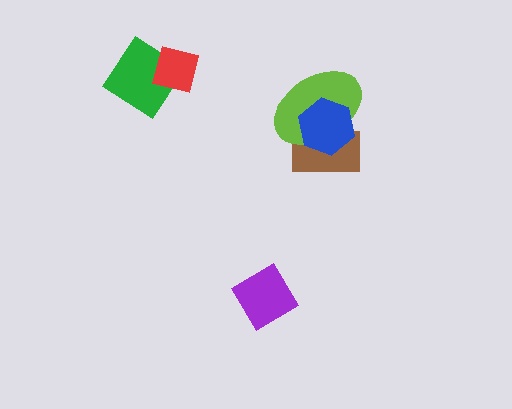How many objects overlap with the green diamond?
1 object overlaps with the green diamond.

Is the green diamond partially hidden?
Yes, it is partially covered by another shape.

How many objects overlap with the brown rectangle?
2 objects overlap with the brown rectangle.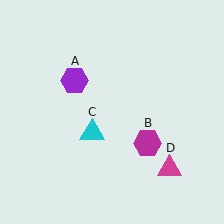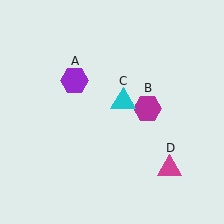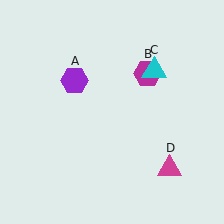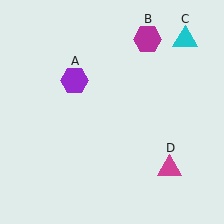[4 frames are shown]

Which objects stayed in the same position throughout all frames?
Purple hexagon (object A) and magenta triangle (object D) remained stationary.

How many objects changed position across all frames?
2 objects changed position: magenta hexagon (object B), cyan triangle (object C).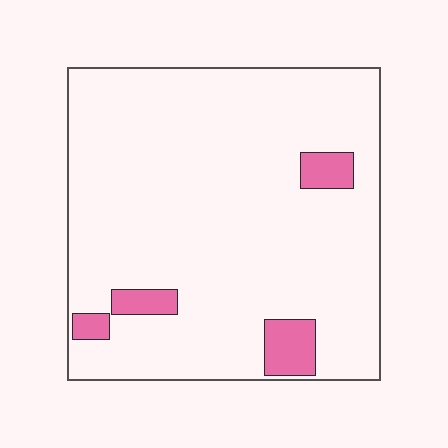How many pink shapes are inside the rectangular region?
4.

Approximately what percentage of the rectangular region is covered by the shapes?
Approximately 10%.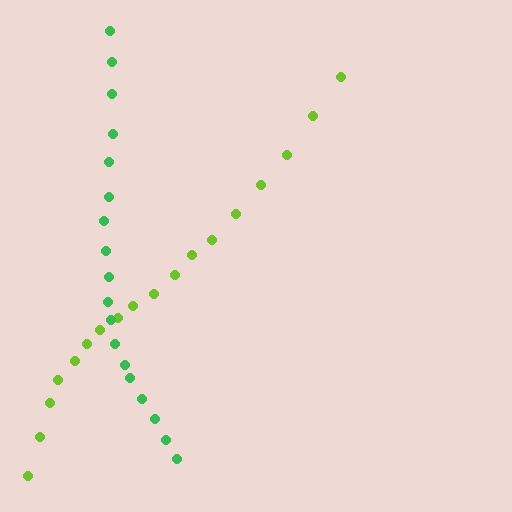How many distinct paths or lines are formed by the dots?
There are 2 distinct paths.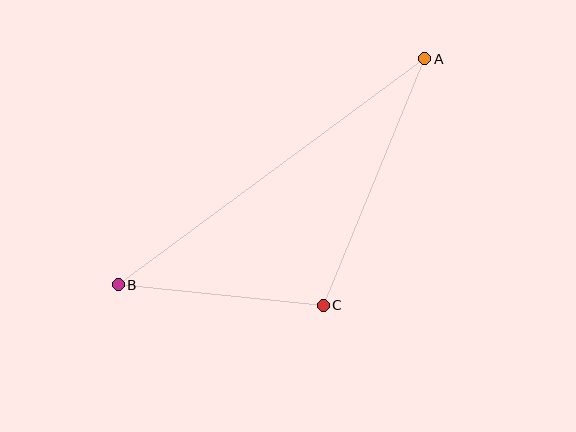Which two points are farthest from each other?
Points A and B are farthest from each other.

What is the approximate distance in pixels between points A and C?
The distance between A and C is approximately 266 pixels.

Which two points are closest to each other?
Points B and C are closest to each other.